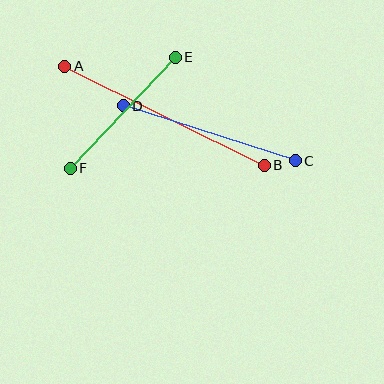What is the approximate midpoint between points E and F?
The midpoint is at approximately (123, 113) pixels.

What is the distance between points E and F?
The distance is approximately 153 pixels.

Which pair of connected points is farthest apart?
Points A and B are farthest apart.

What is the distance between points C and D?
The distance is approximately 181 pixels.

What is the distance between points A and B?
The distance is approximately 223 pixels.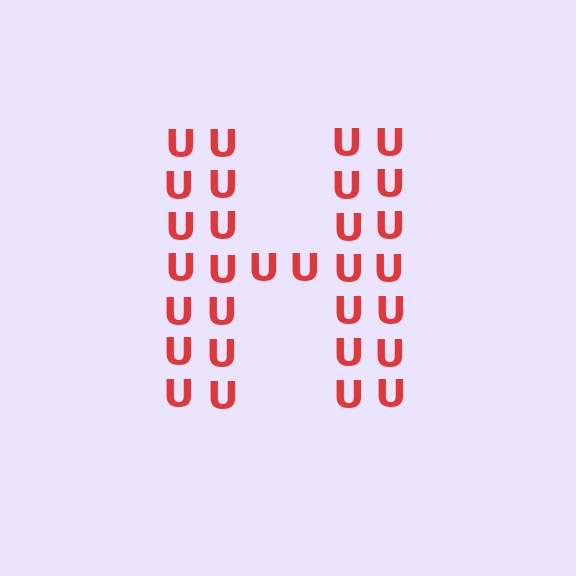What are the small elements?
The small elements are letter U's.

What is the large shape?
The large shape is the letter H.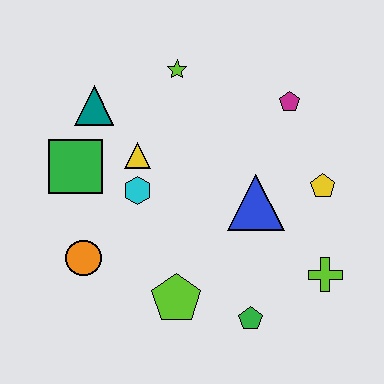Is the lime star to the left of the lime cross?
Yes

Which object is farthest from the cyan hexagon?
The lime cross is farthest from the cyan hexagon.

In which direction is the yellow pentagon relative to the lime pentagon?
The yellow pentagon is to the right of the lime pentagon.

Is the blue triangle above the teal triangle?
No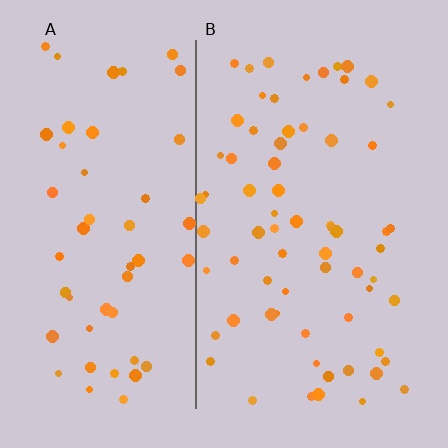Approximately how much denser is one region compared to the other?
Approximately 1.3× — region B over region A.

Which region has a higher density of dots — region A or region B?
B (the right).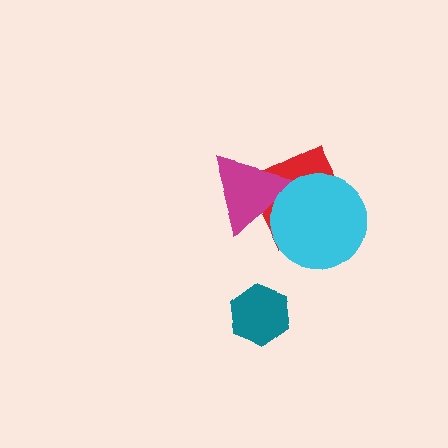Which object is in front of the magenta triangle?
The cyan circle is in front of the magenta triangle.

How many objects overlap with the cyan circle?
2 objects overlap with the cyan circle.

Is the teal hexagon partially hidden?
No, no other shape covers it.